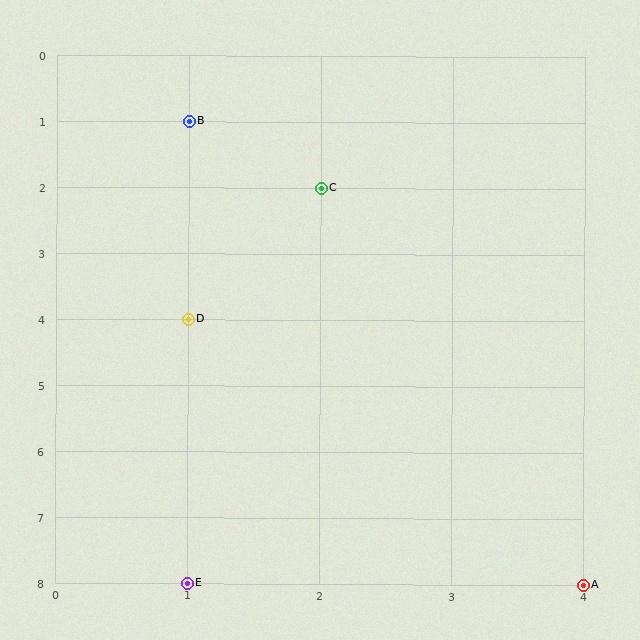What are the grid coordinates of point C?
Point C is at grid coordinates (2, 2).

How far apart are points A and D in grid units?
Points A and D are 3 columns and 4 rows apart (about 5.0 grid units diagonally).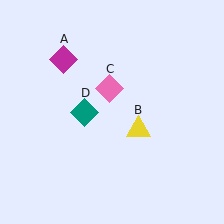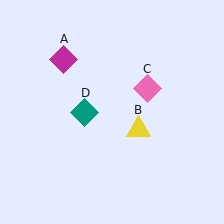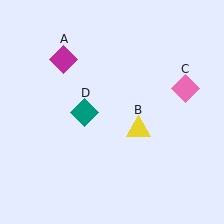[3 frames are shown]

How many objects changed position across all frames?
1 object changed position: pink diamond (object C).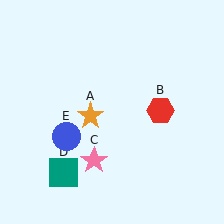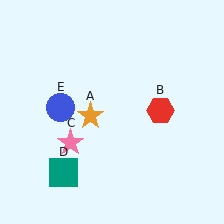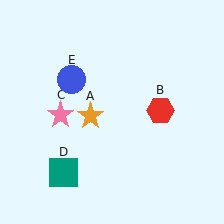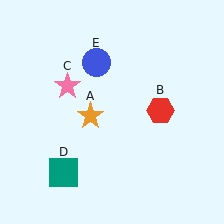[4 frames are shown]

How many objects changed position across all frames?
2 objects changed position: pink star (object C), blue circle (object E).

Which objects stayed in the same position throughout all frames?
Orange star (object A) and red hexagon (object B) and teal square (object D) remained stationary.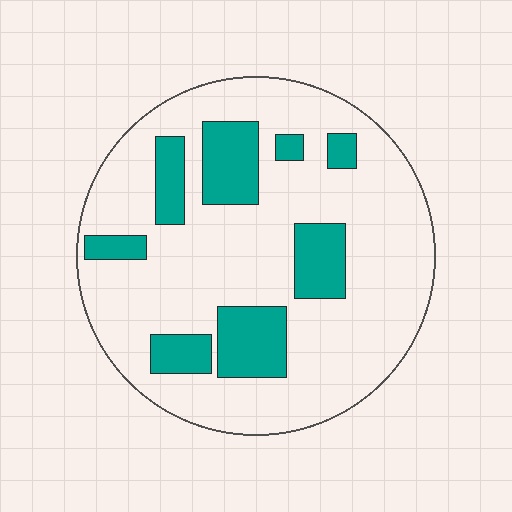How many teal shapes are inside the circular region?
8.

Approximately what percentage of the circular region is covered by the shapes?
Approximately 20%.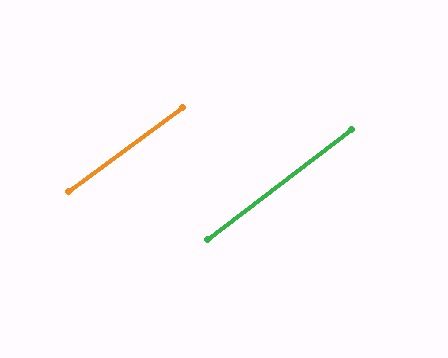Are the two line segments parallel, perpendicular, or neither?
Parallel — their directions differ by only 1.2°.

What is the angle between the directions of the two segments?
Approximately 1 degree.